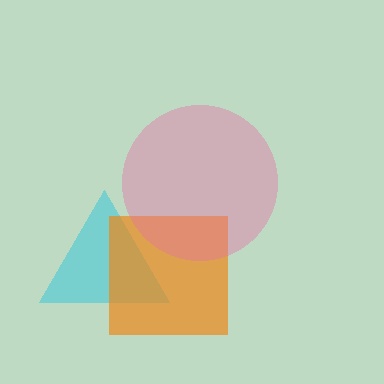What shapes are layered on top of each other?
The layered shapes are: a cyan triangle, an orange square, a pink circle.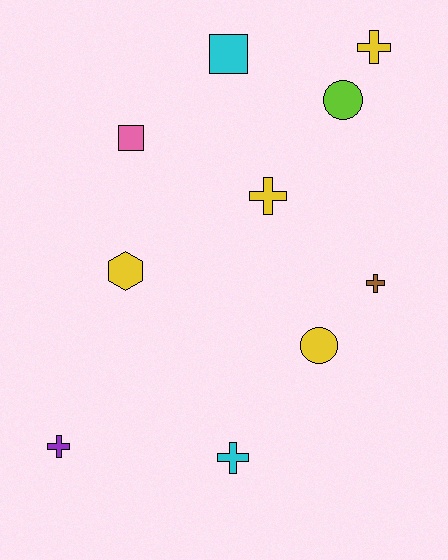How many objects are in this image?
There are 10 objects.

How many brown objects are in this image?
There is 1 brown object.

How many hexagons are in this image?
There is 1 hexagon.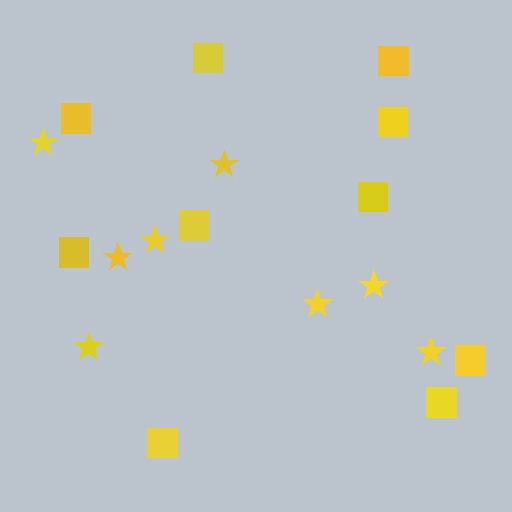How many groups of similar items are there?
There are 2 groups: one group of squares (10) and one group of stars (8).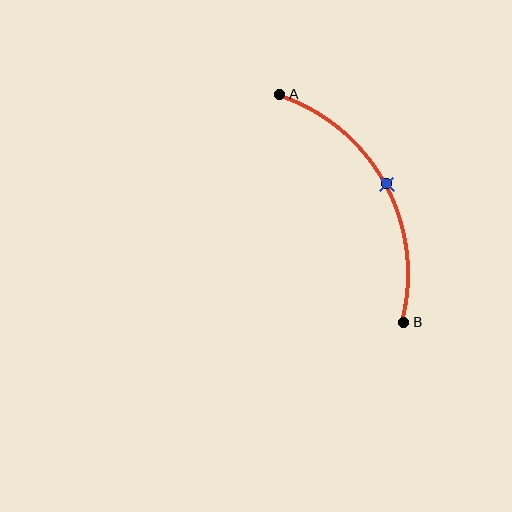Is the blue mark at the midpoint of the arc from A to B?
Yes. The blue mark lies on the arc at equal arc-length from both A and B — it is the arc midpoint.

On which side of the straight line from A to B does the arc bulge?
The arc bulges to the right of the straight line connecting A and B.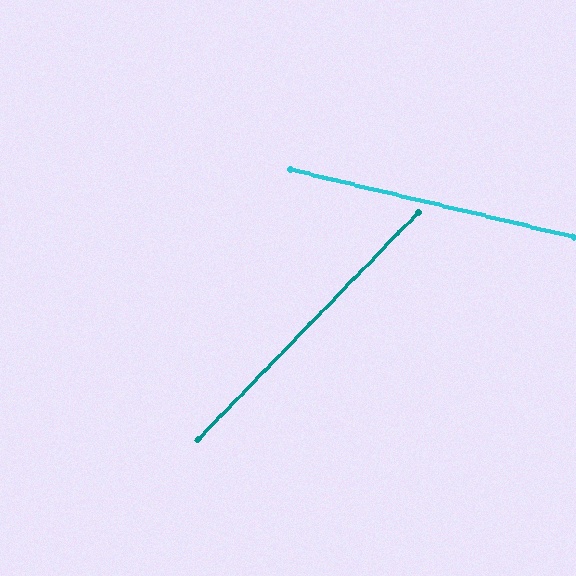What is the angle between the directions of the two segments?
Approximately 59 degrees.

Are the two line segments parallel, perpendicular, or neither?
Neither parallel nor perpendicular — they differ by about 59°.